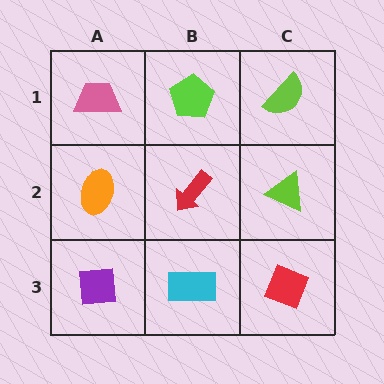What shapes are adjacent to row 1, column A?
An orange ellipse (row 2, column A), a lime pentagon (row 1, column B).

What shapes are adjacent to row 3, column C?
A lime triangle (row 2, column C), a cyan rectangle (row 3, column B).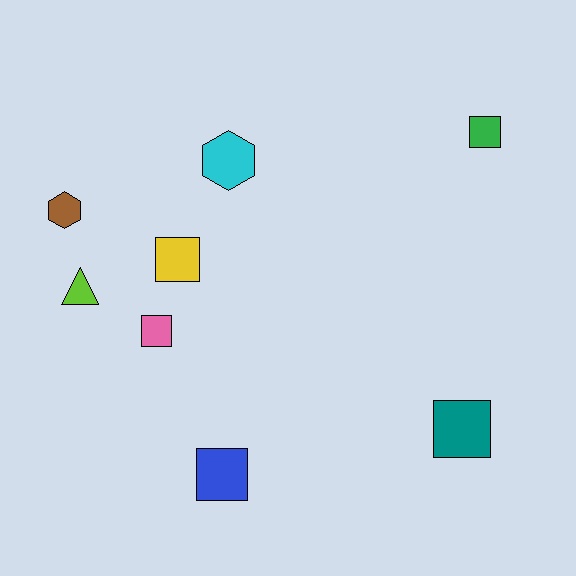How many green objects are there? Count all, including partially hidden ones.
There is 1 green object.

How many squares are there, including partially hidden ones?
There are 5 squares.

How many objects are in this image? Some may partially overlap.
There are 8 objects.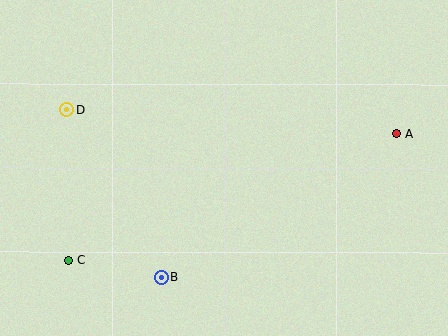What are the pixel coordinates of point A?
Point A is at (396, 134).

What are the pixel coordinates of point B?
Point B is at (161, 277).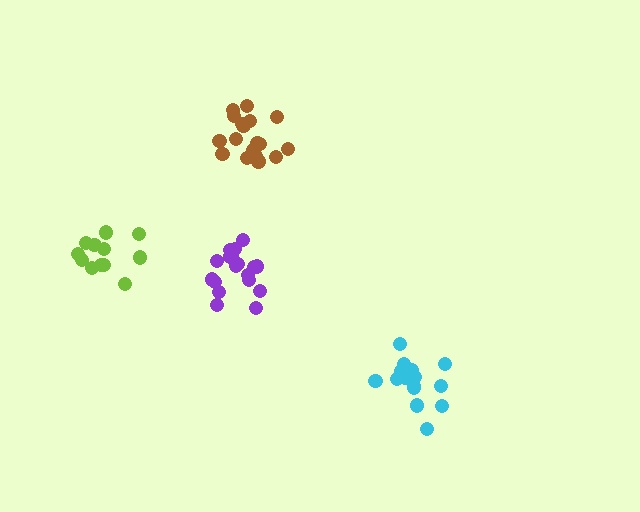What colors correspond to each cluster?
The clusters are colored: lime, purple, cyan, brown.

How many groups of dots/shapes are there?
There are 4 groups.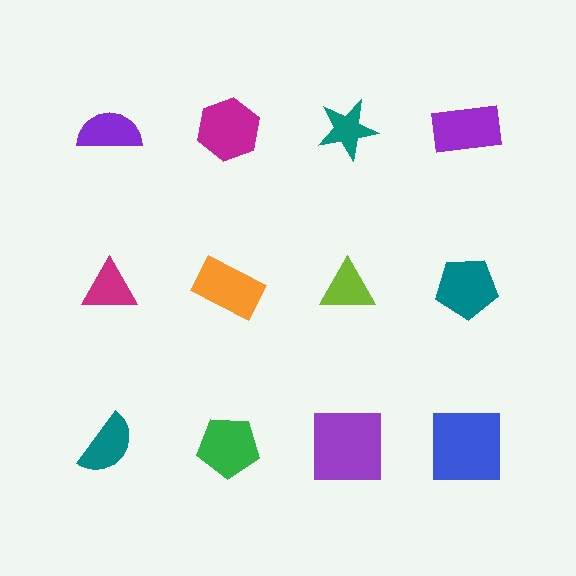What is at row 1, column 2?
A magenta hexagon.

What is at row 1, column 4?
A purple rectangle.